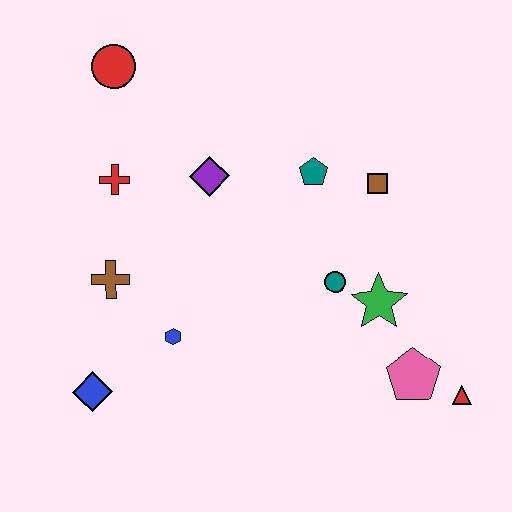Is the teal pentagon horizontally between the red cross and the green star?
Yes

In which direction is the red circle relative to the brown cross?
The red circle is above the brown cross.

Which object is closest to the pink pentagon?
The red triangle is closest to the pink pentagon.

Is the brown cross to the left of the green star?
Yes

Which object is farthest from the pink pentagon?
The red circle is farthest from the pink pentagon.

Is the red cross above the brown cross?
Yes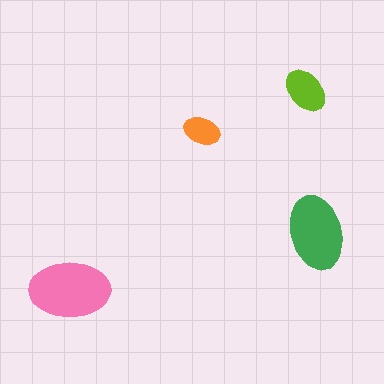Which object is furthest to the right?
The green ellipse is rightmost.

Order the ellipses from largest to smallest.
the pink one, the green one, the lime one, the orange one.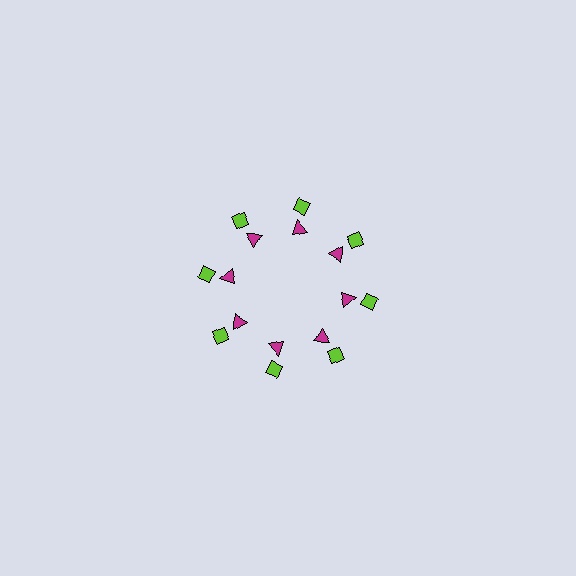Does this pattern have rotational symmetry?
Yes, this pattern has 8-fold rotational symmetry. It looks the same after rotating 45 degrees around the center.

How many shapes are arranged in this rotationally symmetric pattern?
There are 16 shapes, arranged in 8 groups of 2.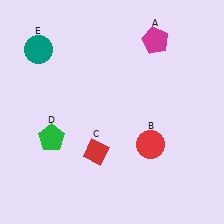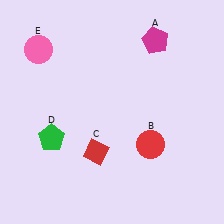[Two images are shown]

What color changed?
The circle (E) changed from teal in Image 1 to pink in Image 2.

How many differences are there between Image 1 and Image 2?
There is 1 difference between the two images.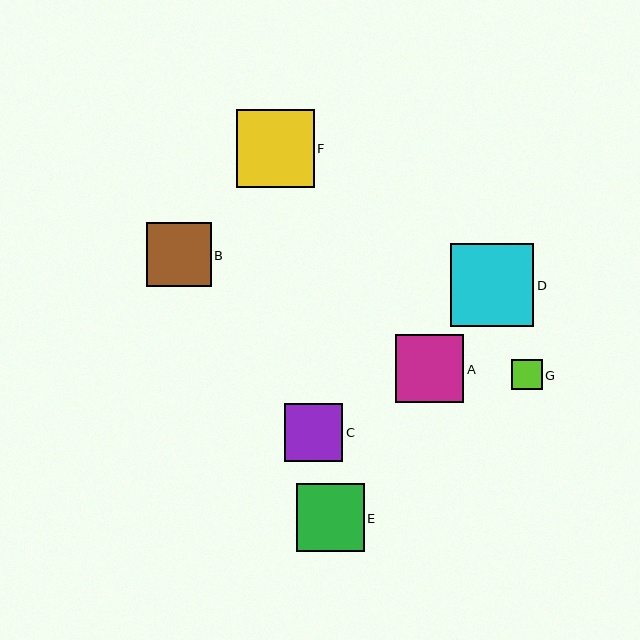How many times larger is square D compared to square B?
Square D is approximately 1.3 times the size of square B.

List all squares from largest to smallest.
From largest to smallest: D, F, A, E, B, C, G.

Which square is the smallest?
Square G is the smallest with a size of approximately 31 pixels.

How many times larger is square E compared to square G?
Square E is approximately 2.2 times the size of square G.